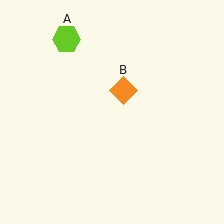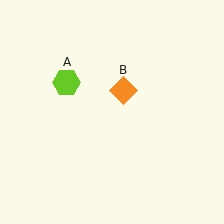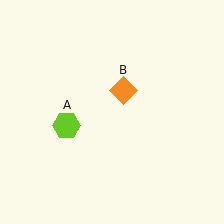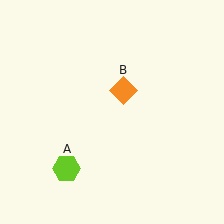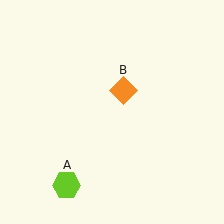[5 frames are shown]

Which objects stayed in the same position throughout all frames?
Orange diamond (object B) remained stationary.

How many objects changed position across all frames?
1 object changed position: lime hexagon (object A).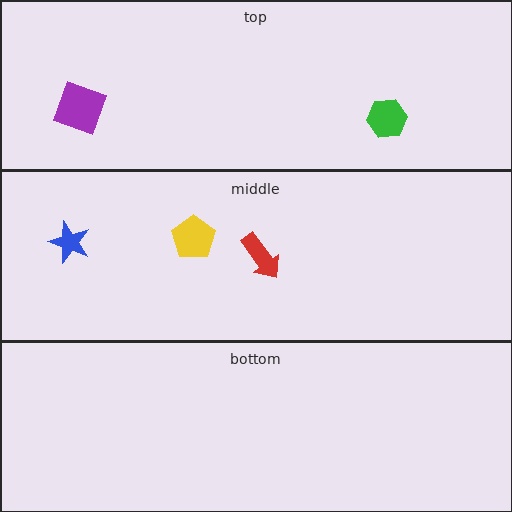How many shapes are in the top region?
2.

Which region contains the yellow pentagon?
The middle region.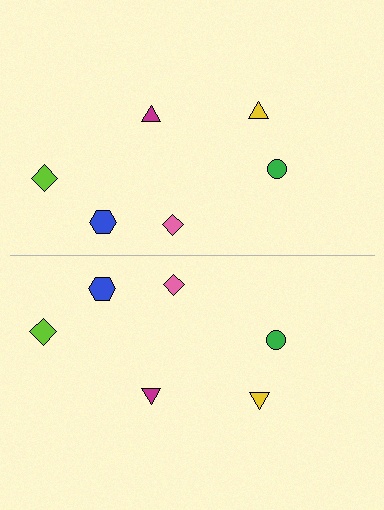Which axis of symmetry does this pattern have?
The pattern has a horizontal axis of symmetry running through the center of the image.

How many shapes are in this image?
There are 12 shapes in this image.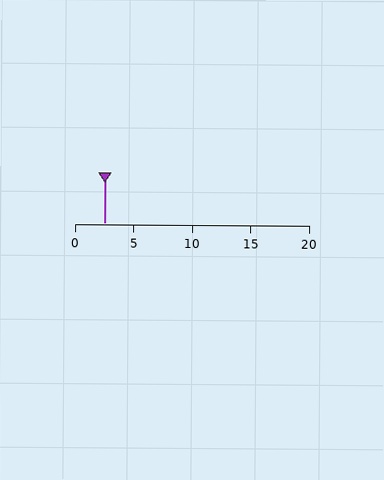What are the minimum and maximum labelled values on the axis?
The axis runs from 0 to 20.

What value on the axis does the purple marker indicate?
The marker indicates approximately 2.5.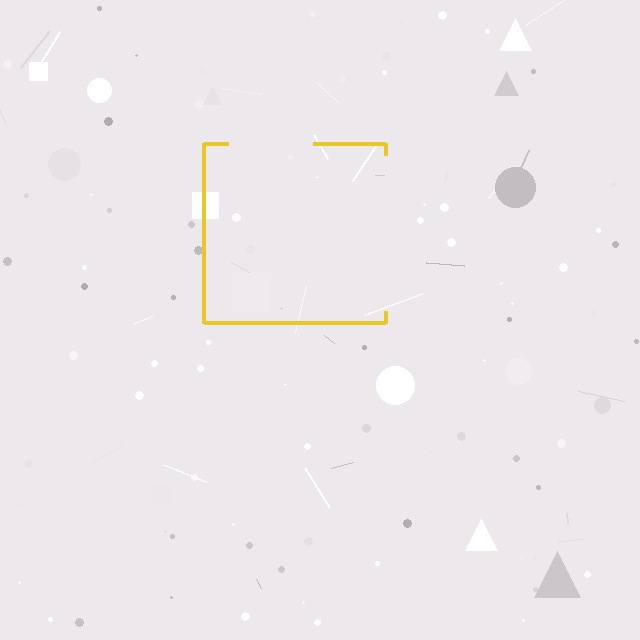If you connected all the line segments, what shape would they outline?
They would outline a square.